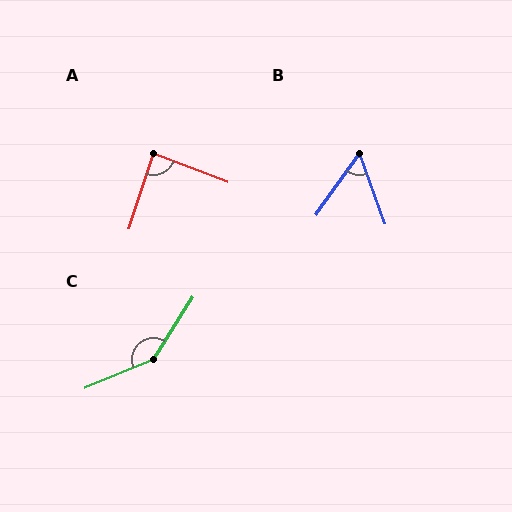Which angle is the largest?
C, at approximately 144 degrees.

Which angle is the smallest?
B, at approximately 55 degrees.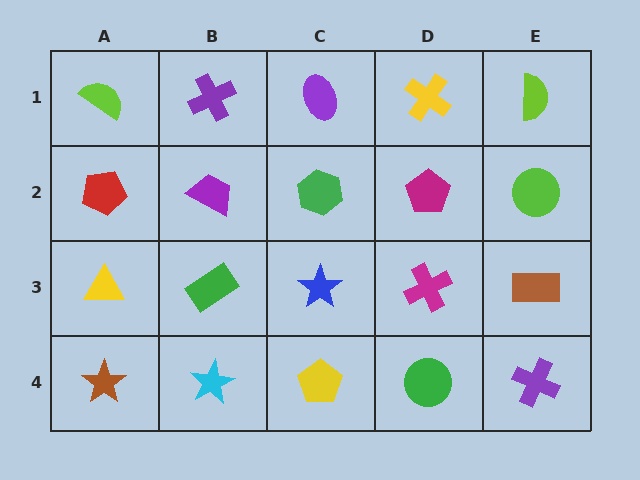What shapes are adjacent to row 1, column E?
A lime circle (row 2, column E), a yellow cross (row 1, column D).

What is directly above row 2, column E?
A lime semicircle.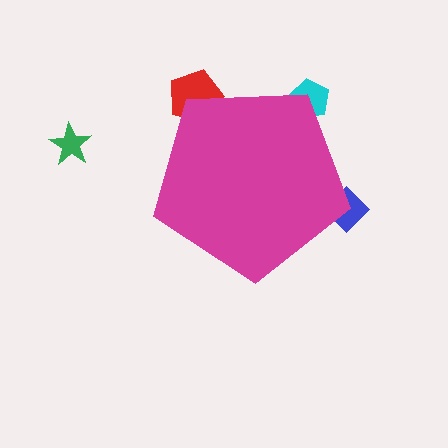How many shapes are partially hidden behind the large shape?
3 shapes are partially hidden.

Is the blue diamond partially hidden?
Yes, the blue diamond is partially hidden behind the magenta pentagon.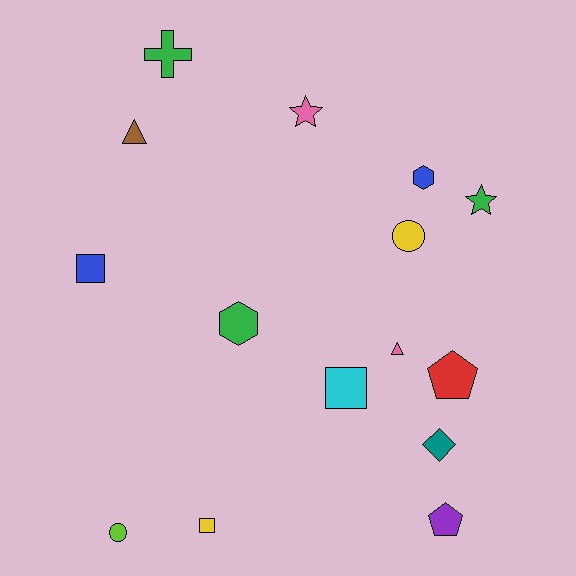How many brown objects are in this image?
There is 1 brown object.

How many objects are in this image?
There are 15 objects.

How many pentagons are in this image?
There are 2 pentagons.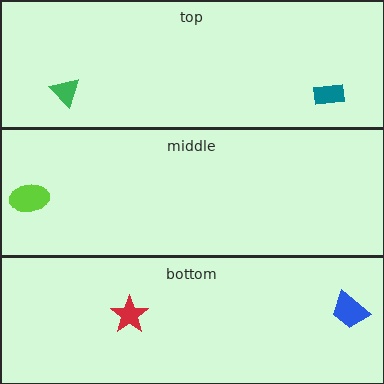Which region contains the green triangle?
The top region.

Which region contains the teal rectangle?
The top region.